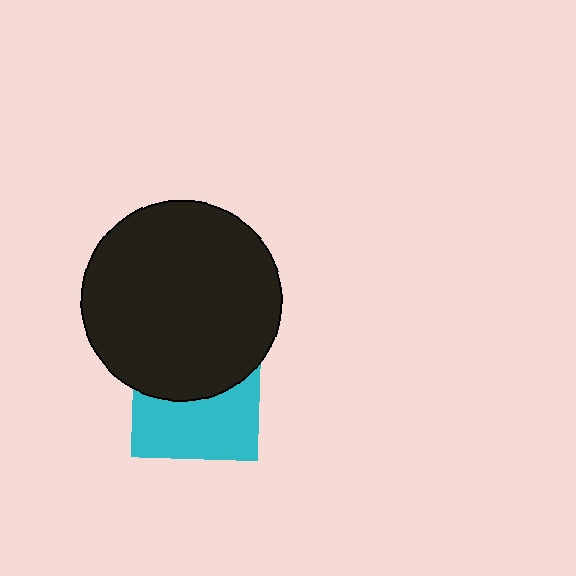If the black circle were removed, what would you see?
You would see the complete cyan square.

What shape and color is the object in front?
The object in front is a black circle.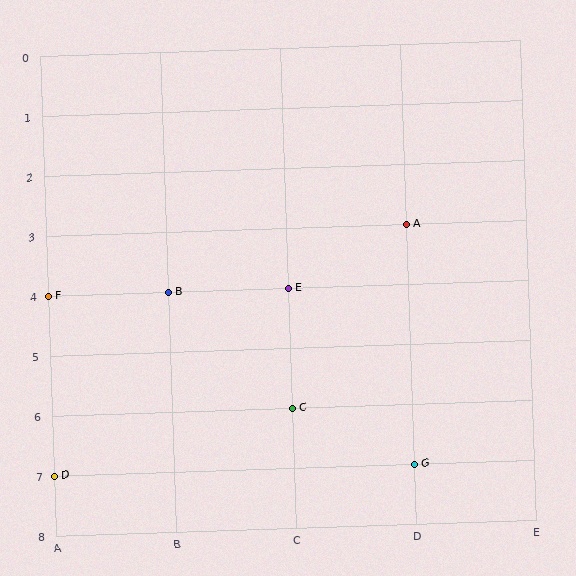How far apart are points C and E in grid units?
Points C and E are 2 rows apart.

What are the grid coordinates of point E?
Point E is at grid coordinates (C, 4).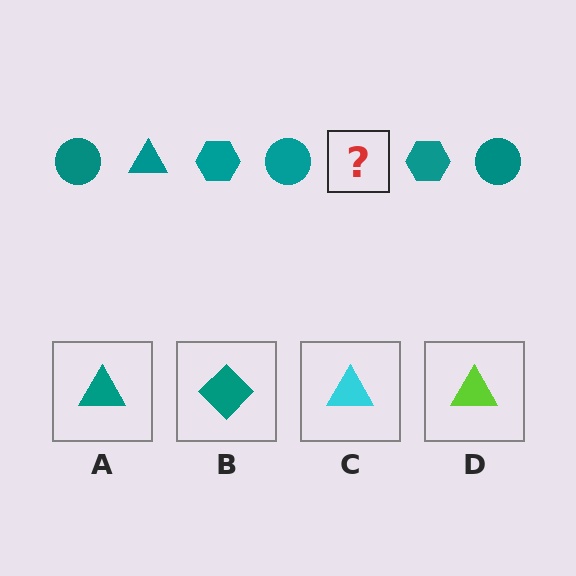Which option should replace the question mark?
Option A.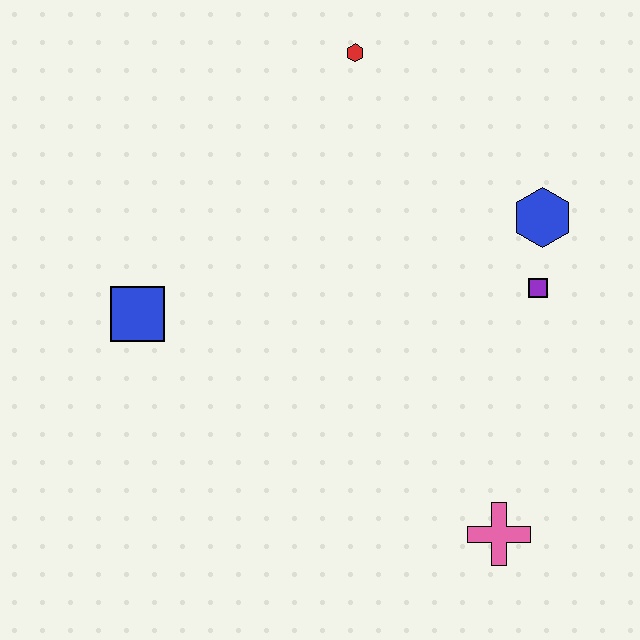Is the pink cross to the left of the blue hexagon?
Yes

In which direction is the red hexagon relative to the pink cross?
The red hexagon is above the pink cross.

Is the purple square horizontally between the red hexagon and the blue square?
No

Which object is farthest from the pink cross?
The red hexagon is farthest from the pink cross.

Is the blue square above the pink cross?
Yes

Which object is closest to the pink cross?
The purple square is closest to the pink cross.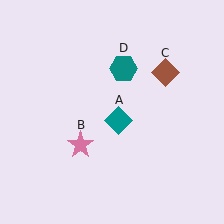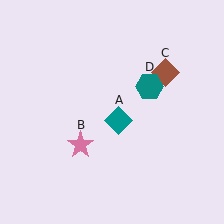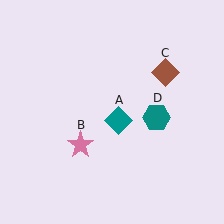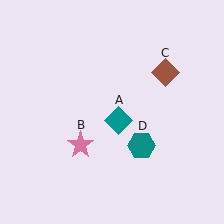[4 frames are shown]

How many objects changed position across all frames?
1 object changed position: teal hexagon (object D).